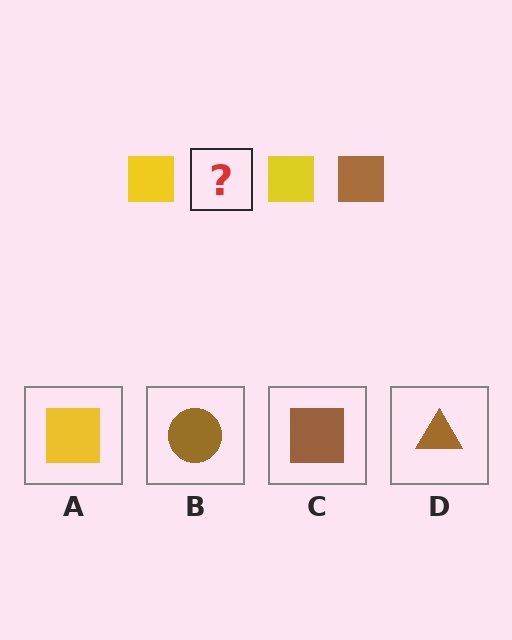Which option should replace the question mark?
Option C.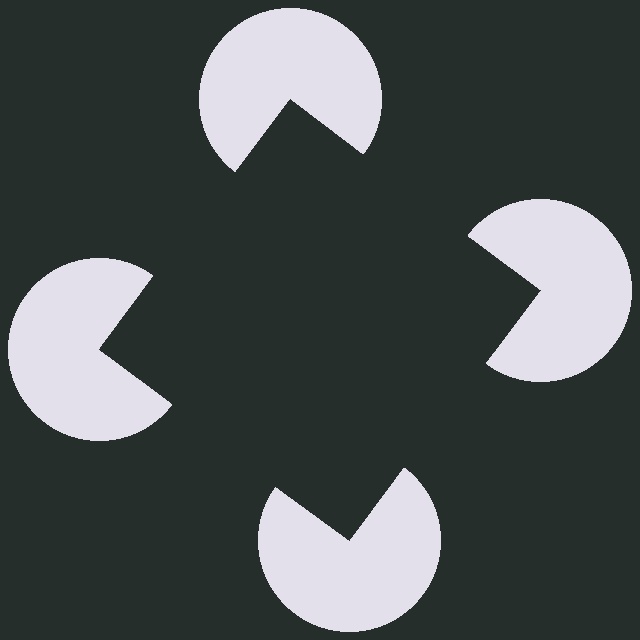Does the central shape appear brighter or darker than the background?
It typically appears slightly darker than the background, even though no actual brightness change is drawn.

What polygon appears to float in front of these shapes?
An illusory square — its edges are inferred from the aligned wedge cuts in the pac-man discs, not physically drawn.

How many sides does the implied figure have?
4 sides.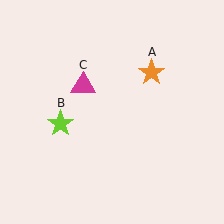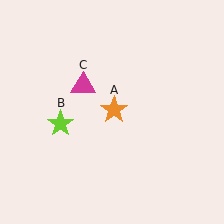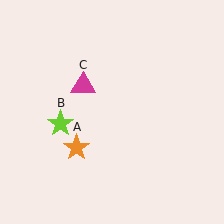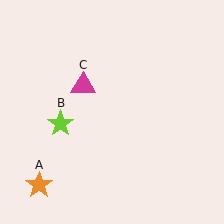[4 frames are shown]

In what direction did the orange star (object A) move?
The orange star (object A) moved down and to the left.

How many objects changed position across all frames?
1 object changed position: orange star (object A).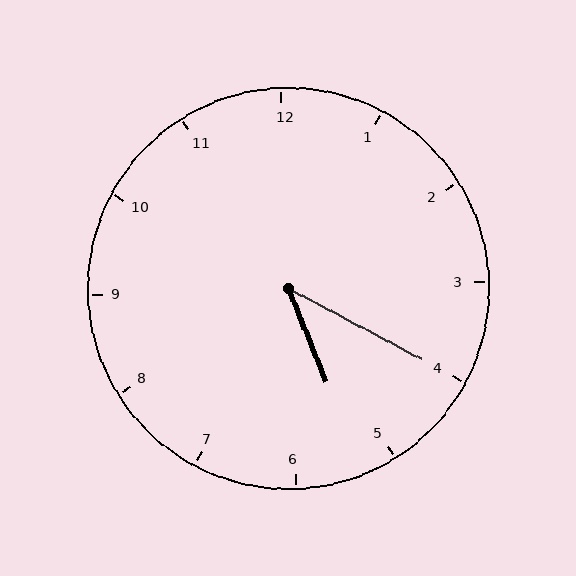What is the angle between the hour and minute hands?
Approximately 40 degrees.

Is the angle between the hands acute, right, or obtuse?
It is acute.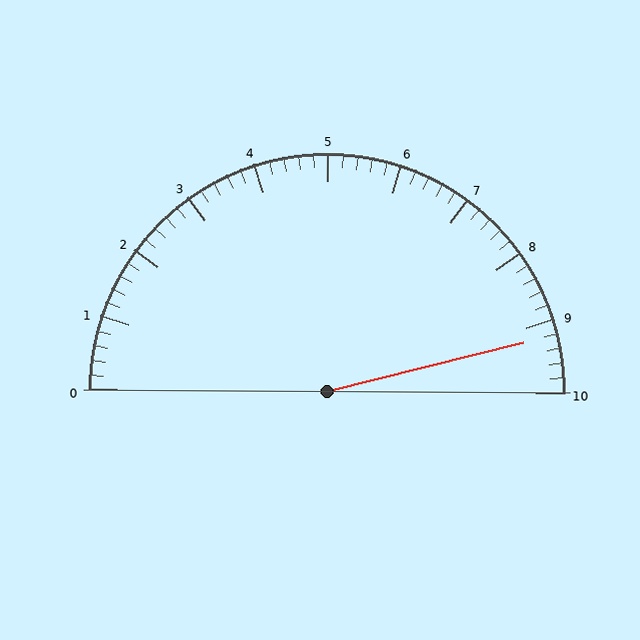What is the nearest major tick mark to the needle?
The nearest major tick mark is 9.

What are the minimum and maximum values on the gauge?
The gauge ranges from 0 to 10.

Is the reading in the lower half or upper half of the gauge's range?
The reading is in the upper half of the range (0 to 10).